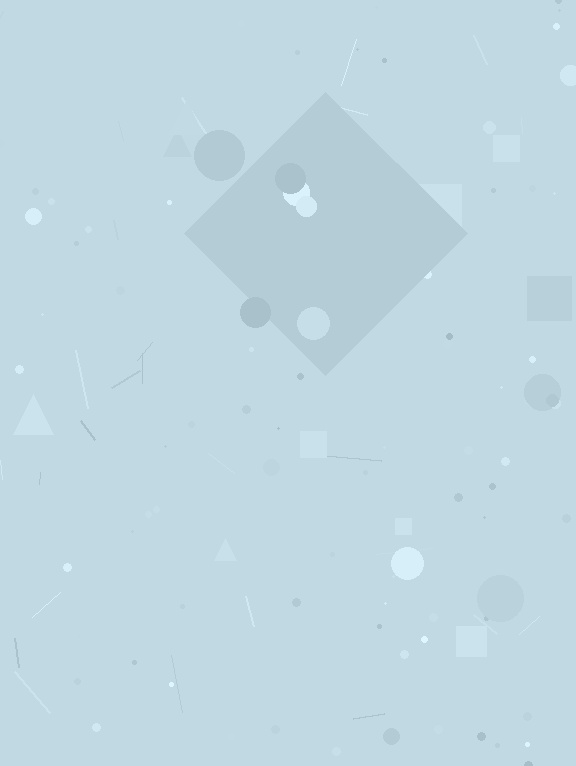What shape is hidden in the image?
A diamond is hidden in the image.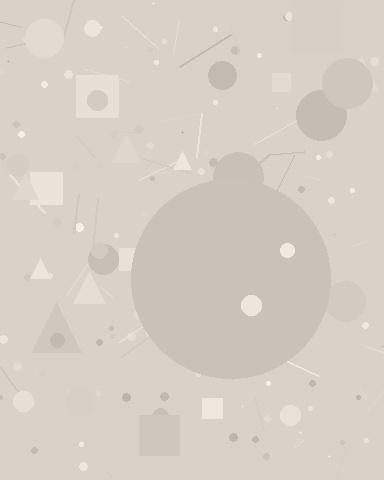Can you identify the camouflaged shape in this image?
The camouflaged shape is a circle.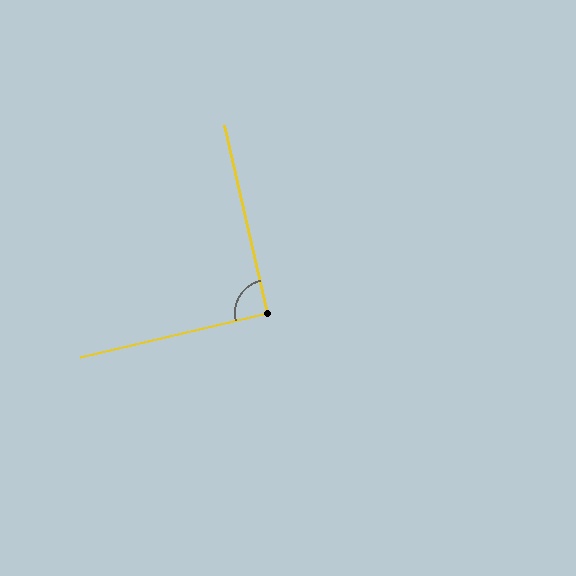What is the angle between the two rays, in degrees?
Approximately 90 degrees.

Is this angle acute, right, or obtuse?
It is approximately a right angle.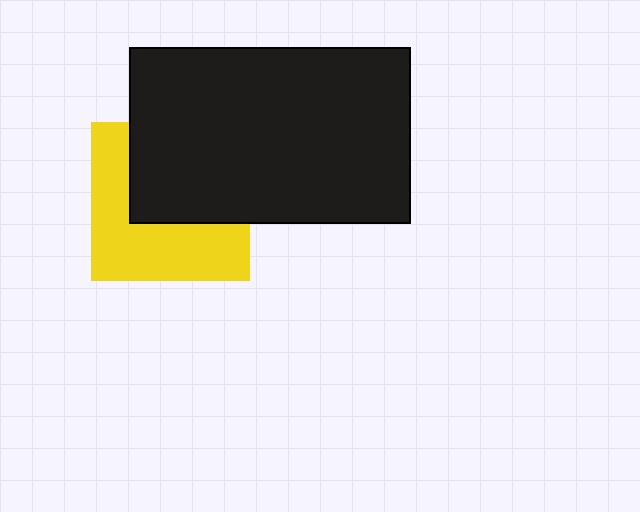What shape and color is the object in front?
The object in front is a black rectangle.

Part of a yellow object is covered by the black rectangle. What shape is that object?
It is a square.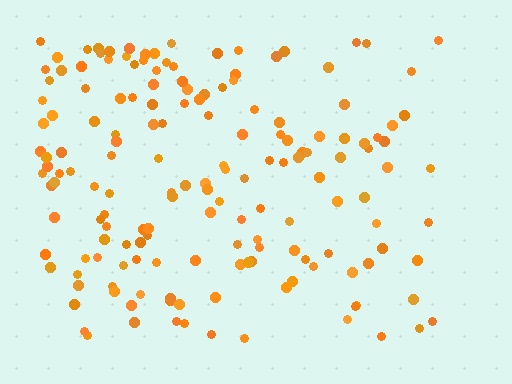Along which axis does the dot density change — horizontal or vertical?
Horizontal.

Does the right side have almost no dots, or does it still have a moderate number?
Still a moderate number, just noticeably fewer than the left.